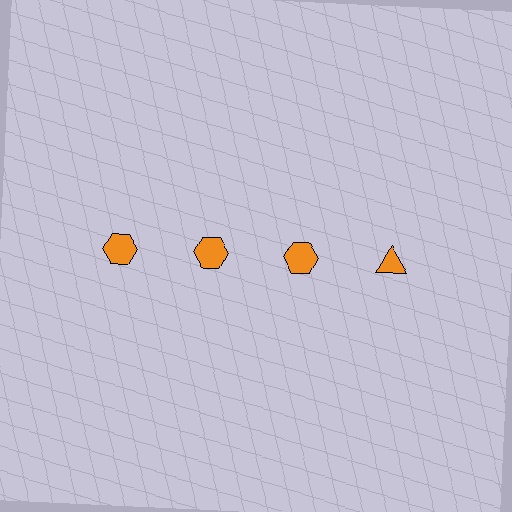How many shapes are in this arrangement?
There are 4 shapes arranged in a grid pattern.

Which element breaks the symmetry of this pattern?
The orange triangle in the top row, second from right column breaks the symmetry. All other shapes are orange hexagons.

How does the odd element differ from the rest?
It has a different shape: triangle instead of hexagon.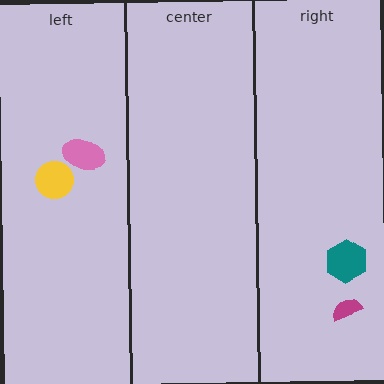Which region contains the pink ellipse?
The left region.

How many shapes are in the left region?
2.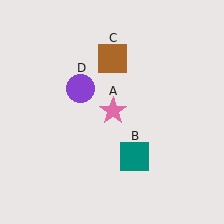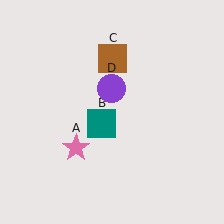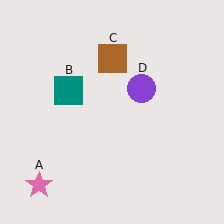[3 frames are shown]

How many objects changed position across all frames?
3 objects changed position: pink star (object A), teal square (object B), purple circle (object D).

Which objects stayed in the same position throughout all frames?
Brown square (object C) remained stationary.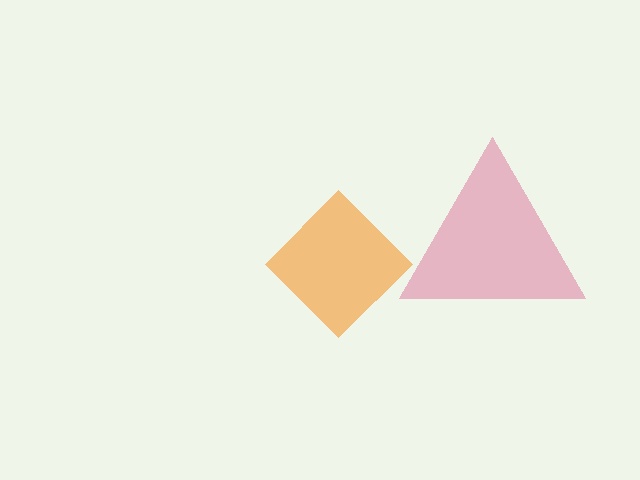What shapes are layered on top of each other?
The layered shapes are: a pink triangle, an orange diamond.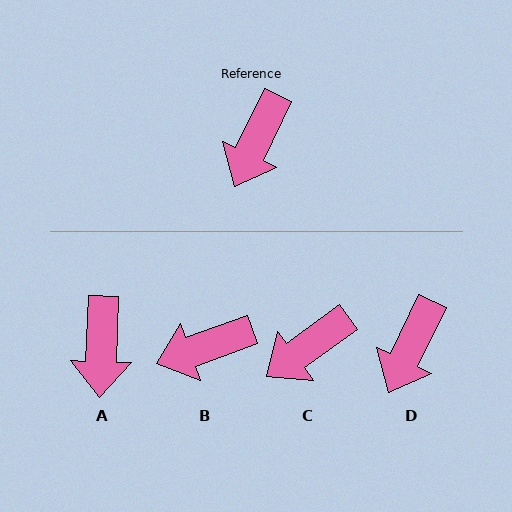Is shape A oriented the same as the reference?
No, it is off by about 23 degrees.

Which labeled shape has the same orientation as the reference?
D.